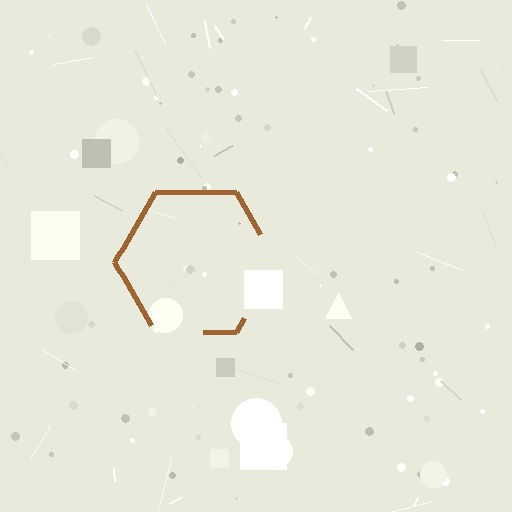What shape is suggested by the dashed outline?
The dashed outline suggests a hexagon.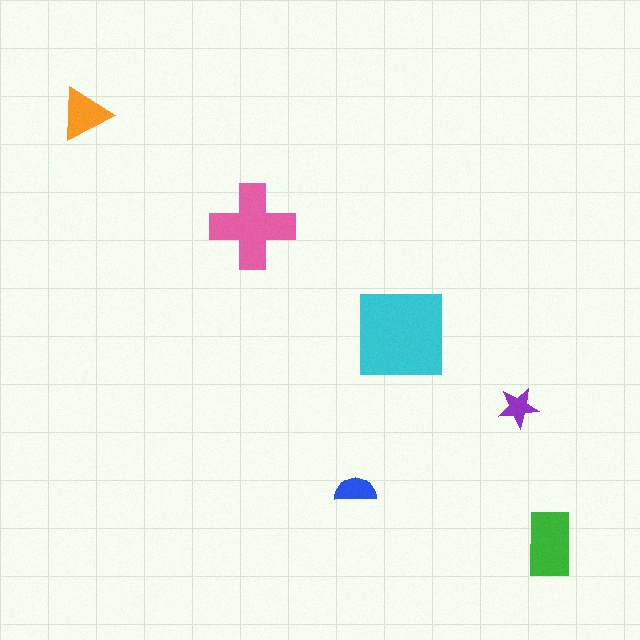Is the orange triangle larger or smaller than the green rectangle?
Smaller.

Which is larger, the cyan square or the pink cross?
The cyan square.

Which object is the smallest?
The purple star.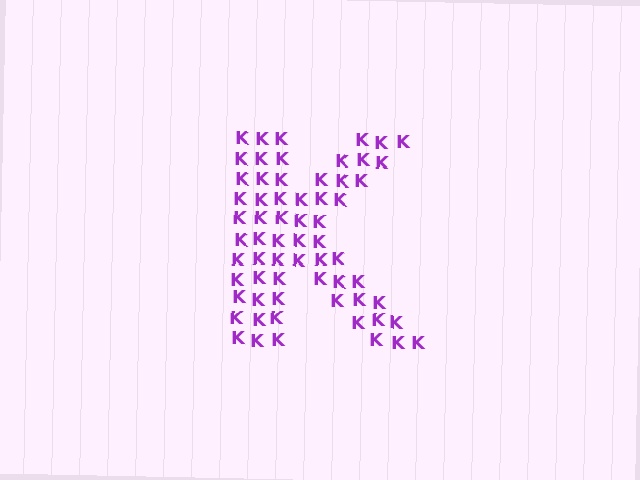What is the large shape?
The large shape is the letter K.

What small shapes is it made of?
It is made of small letter K's.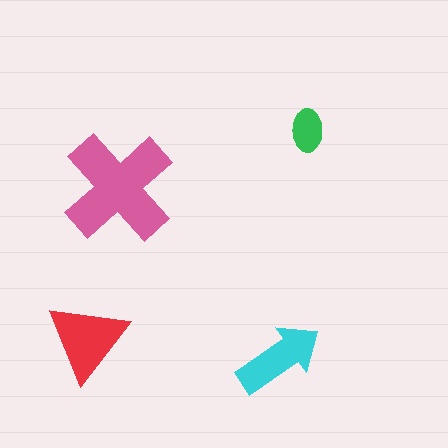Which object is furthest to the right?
The green ellipse is rightmost.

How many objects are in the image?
There are 4 objects in the image.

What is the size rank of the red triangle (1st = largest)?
2nd.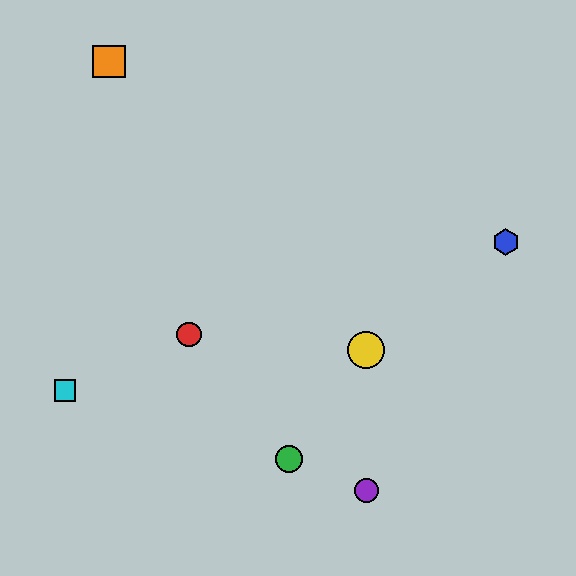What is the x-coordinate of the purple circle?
The purple circle is at x≈366.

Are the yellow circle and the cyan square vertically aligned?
No, the yellow circle is at x≈366 and the cyan square is at x≈65.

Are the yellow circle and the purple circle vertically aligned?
Yes, both are at x≈366.